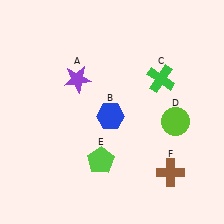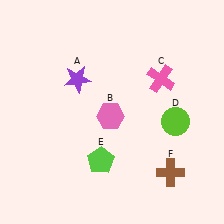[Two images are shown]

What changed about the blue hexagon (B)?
In Image 1, B is blue. In Image 2, it changed to pink.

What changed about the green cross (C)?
In Image 1, C is green. In Image 2, it changed to pink.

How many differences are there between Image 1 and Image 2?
There are 2 differences between the two images.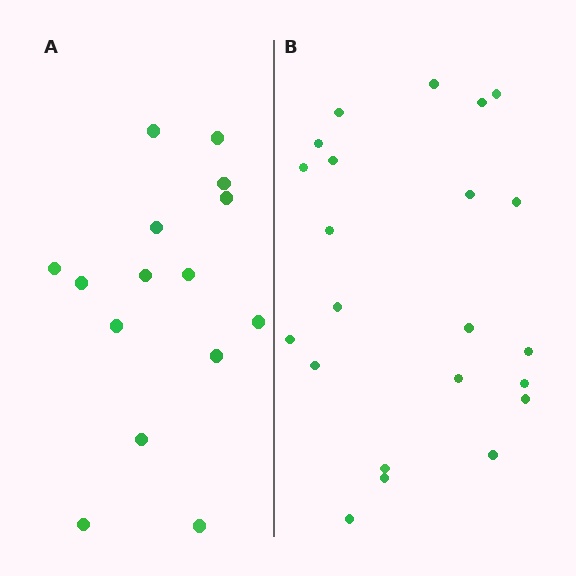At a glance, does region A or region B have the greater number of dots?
Region B (the right region) has more dots.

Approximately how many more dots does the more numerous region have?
Region B has roughly 8 or so more dots than region A.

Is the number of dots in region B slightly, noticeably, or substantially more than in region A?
Region B has substantially more. The ratio is roughly 1.5 to 1.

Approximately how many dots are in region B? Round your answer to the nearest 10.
About 20 dots. (The exact count is 22, which rounds to 20.)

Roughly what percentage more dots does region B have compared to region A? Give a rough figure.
About 45% more.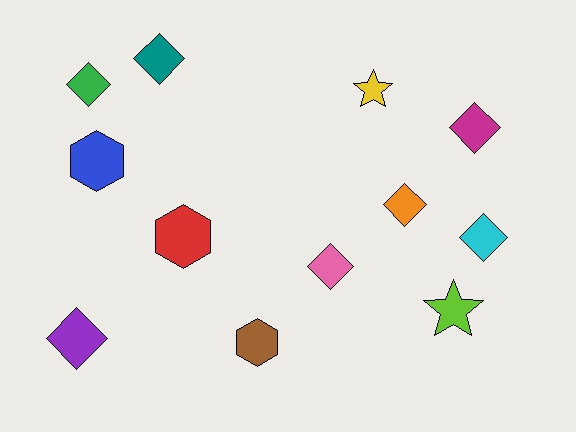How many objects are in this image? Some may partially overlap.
There are 12 objects.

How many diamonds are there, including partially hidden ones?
There are 7 diamonds.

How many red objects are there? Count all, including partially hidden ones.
There is 1 red object.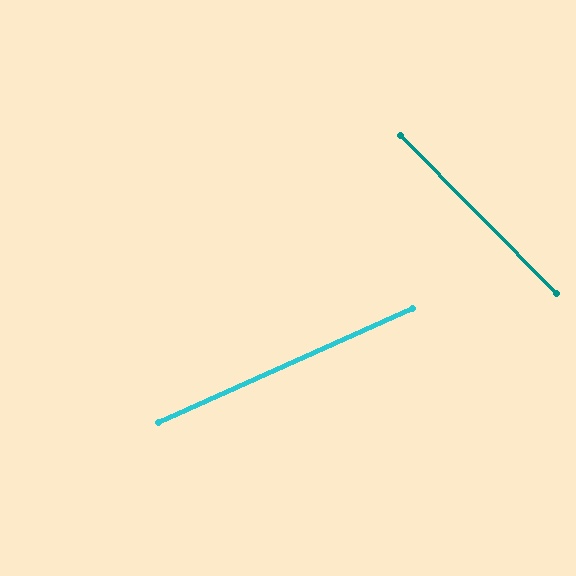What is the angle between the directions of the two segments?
Approximately 69 degrees.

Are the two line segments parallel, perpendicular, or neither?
Neither parallel nor perpendicular — they differ by about 69°.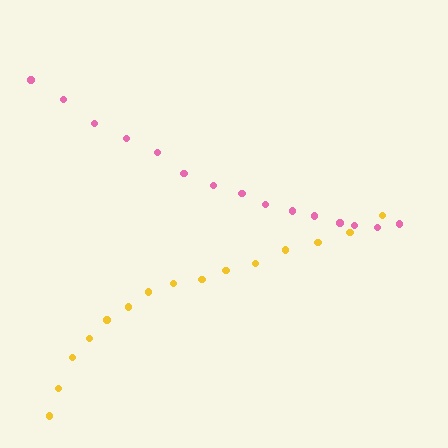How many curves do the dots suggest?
There are 2 distinct paths.